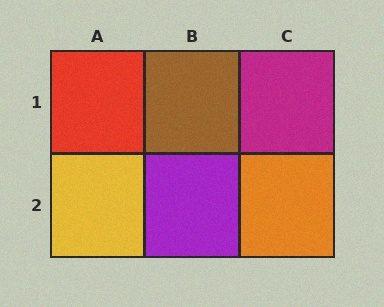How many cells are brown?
1 cell is brown.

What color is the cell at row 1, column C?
Magenta.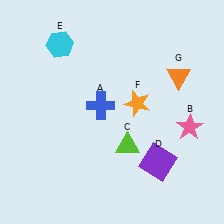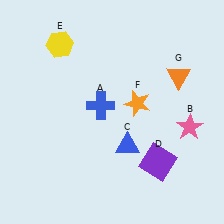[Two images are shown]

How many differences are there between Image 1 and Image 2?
There are 2 differences between the two images.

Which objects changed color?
C changed from lime to blue. E changed from cyan to yellow.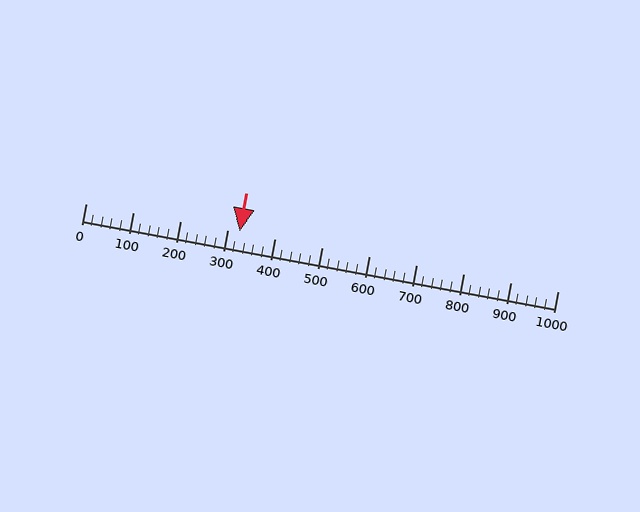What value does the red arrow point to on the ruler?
The red arrow points to approximately 326.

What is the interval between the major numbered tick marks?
The major tick marks are spaced 100 units apart.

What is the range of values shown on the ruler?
The ruler shows values from 0 to 1000.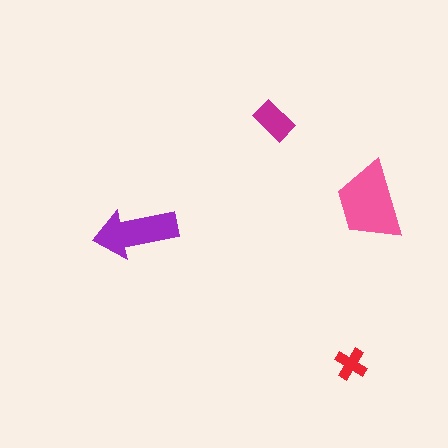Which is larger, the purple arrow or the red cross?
The purple arrow.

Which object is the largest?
The pink trapezoid.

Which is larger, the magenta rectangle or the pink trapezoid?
The pink trapezoid.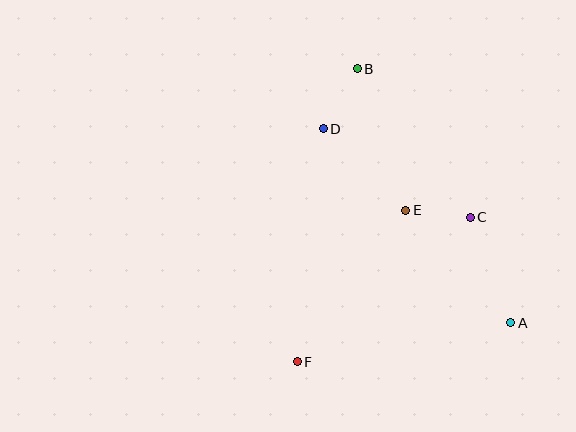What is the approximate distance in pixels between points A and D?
The distance between A and D is approximately 270 pixels.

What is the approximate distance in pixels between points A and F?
The distance between A and F is approximately 217 pixels.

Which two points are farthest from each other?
Points B and F are farthest from each other.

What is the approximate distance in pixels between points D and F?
The distance between D and F is approximately 234 pixels.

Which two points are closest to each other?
Points C and E are closest to each other.